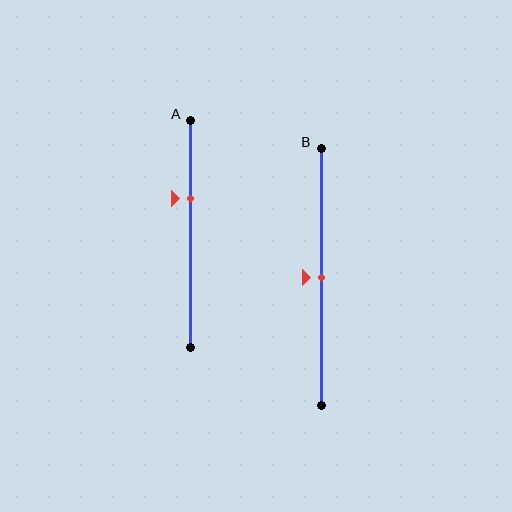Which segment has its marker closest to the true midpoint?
Segment B has its marker closest to the true midpoint.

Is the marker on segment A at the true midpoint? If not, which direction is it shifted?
No, the marker on segment A is shifted upward by about 16% of the segment length.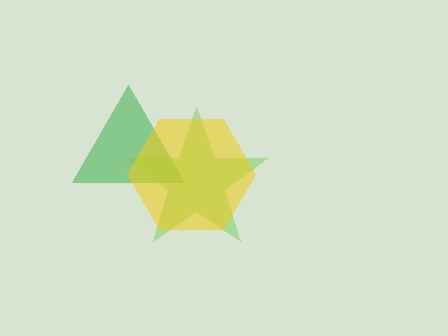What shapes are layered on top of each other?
The layered shapes are: a green triangle, a lime star, a yellow hexagon.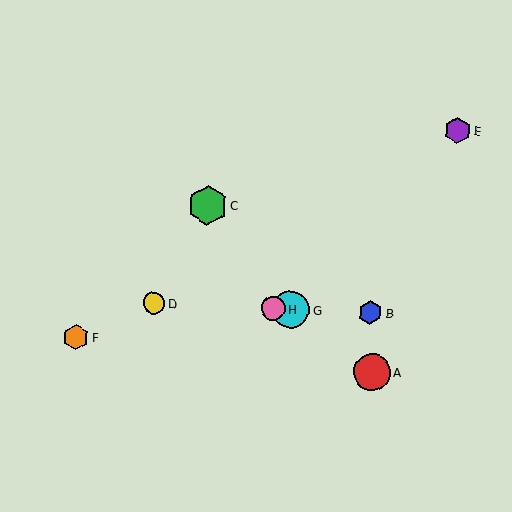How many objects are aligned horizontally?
4 objects (B, D, G, H) are aligned horizontally.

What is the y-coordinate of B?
Object B is at y≈313.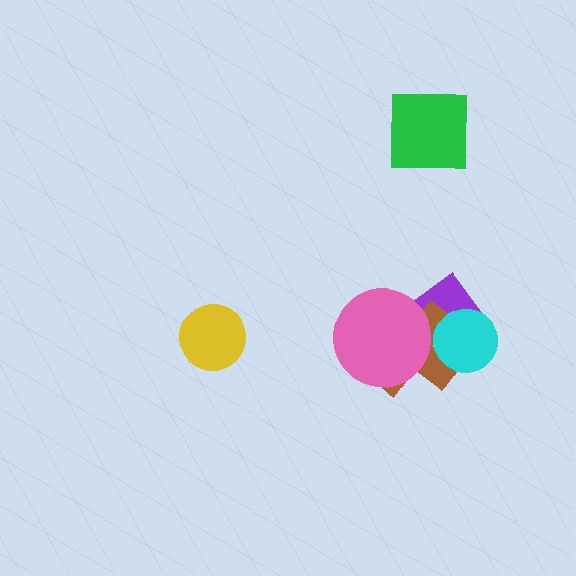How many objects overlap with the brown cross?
3 objects overlap with the brown cross.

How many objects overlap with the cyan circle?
2 objects overlap with the cyan circle.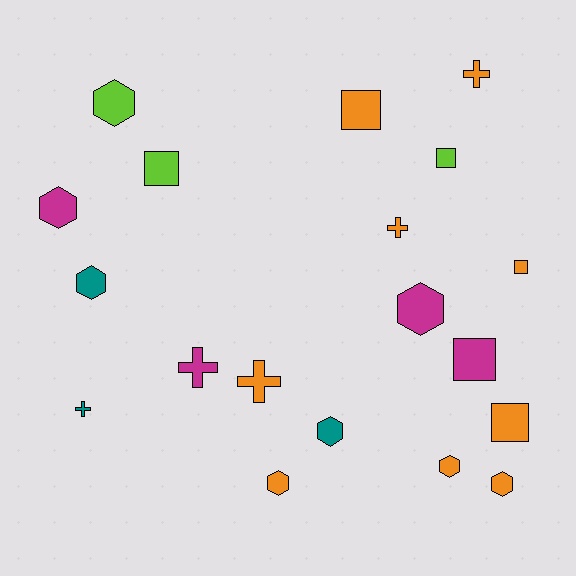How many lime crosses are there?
There are no lime crosses.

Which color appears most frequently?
Orange, with 9 objects.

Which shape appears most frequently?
Hexagon, with 8 objects.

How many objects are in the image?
There are 19 objects.